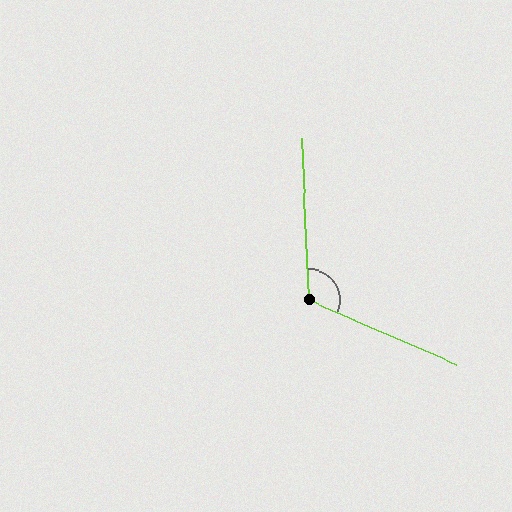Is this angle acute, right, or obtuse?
It is obtuse.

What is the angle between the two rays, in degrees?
Approximately 117 degrees.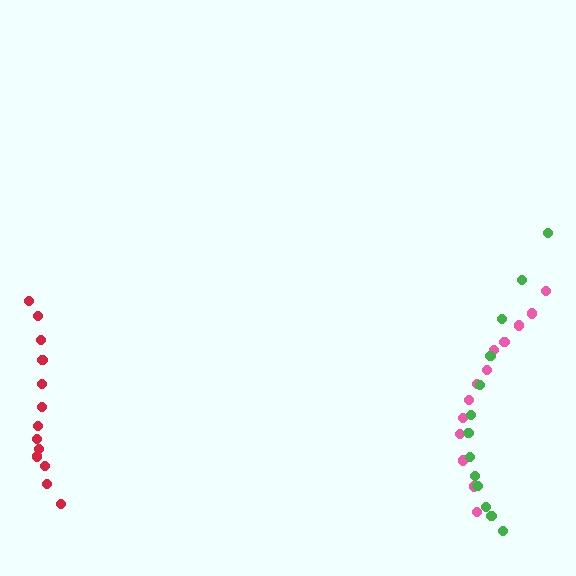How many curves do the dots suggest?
There are 3 distinct paths.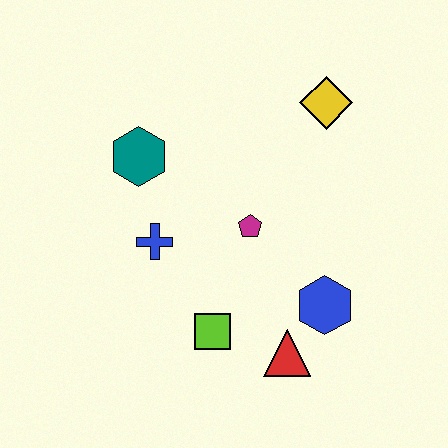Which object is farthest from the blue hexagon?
The teal hexagon is farthest from the blue hexagon.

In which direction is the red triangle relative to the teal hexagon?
The red triangle is below the teal hexagon.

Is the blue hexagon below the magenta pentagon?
Yes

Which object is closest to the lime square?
The red triangle is closest to the lime square.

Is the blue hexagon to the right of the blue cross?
Yes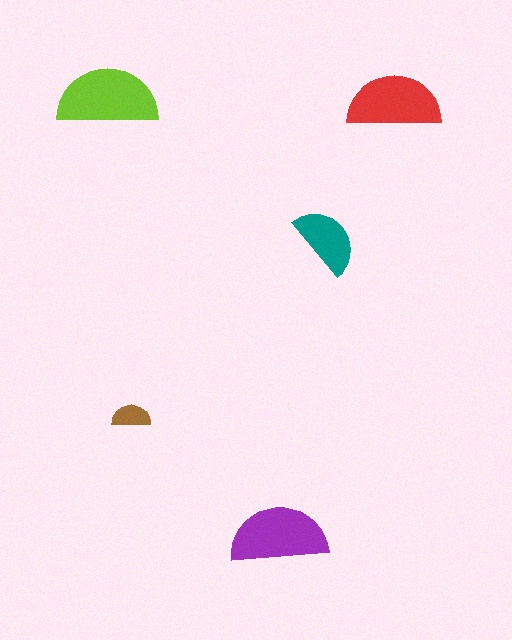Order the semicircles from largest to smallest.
the lime one, the purple one, the red one, the teal one, the brown one.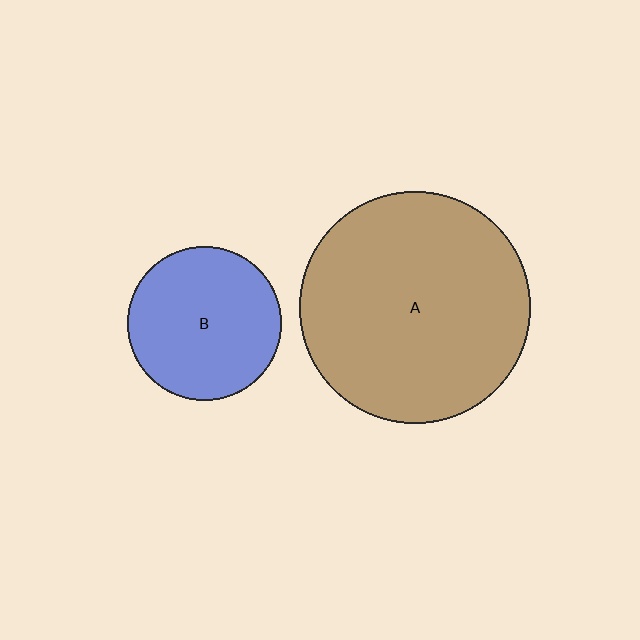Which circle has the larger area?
Circle A (brown).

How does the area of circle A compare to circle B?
Approximately 2.3 times.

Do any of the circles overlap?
No, none of the circles overlap.